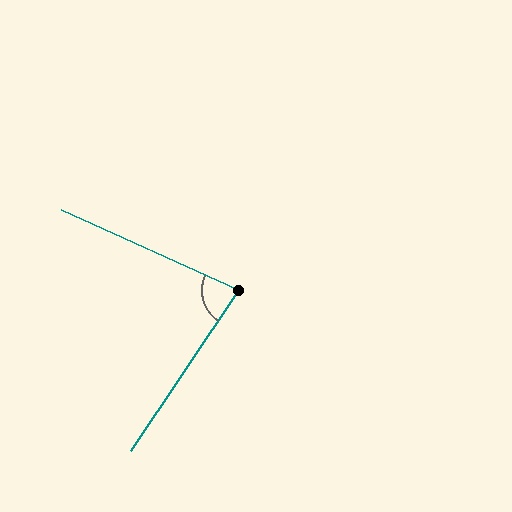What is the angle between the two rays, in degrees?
Approximately 80 degrees.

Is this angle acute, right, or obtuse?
It is acute.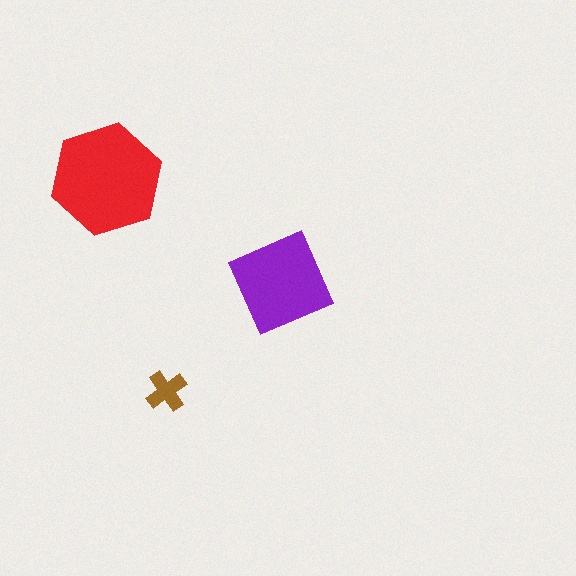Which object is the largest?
The red hexagon.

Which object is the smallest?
The brown cross.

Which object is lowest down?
The brown cross is bottommost.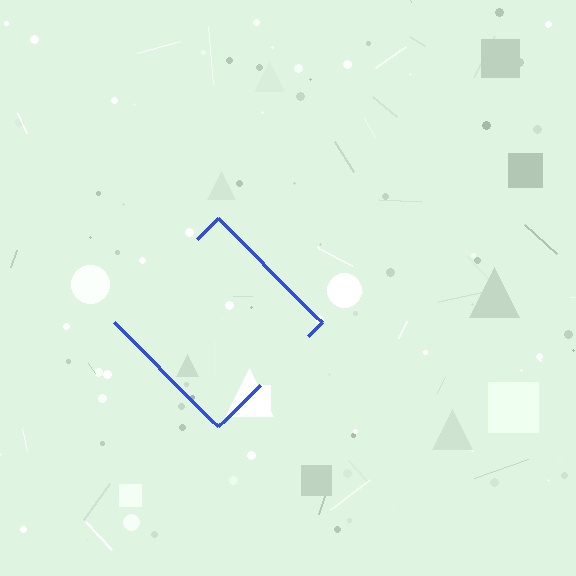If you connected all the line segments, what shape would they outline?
They would outline a diamond.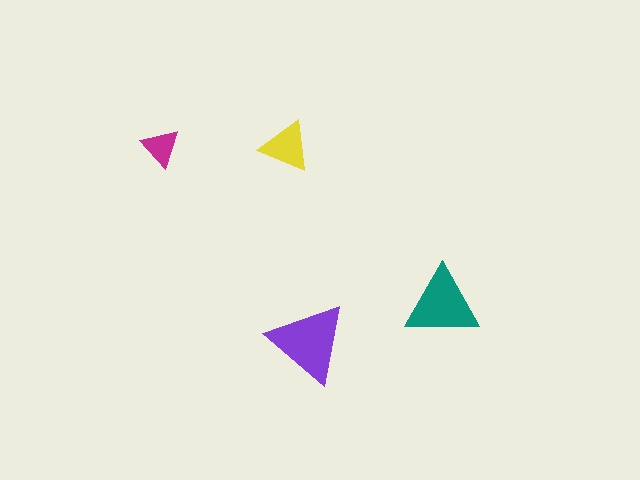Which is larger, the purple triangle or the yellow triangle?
The purple one.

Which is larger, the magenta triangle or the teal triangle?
The teal one.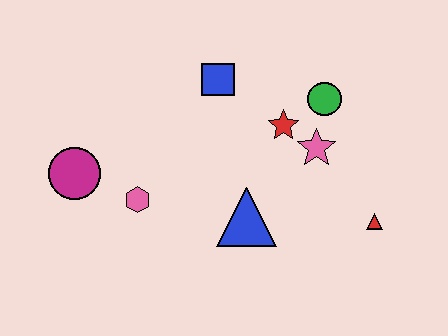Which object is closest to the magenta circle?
The pink hexagon is closest to the magenta circle.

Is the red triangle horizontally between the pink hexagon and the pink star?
No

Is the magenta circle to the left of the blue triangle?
Yes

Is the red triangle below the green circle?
Yes